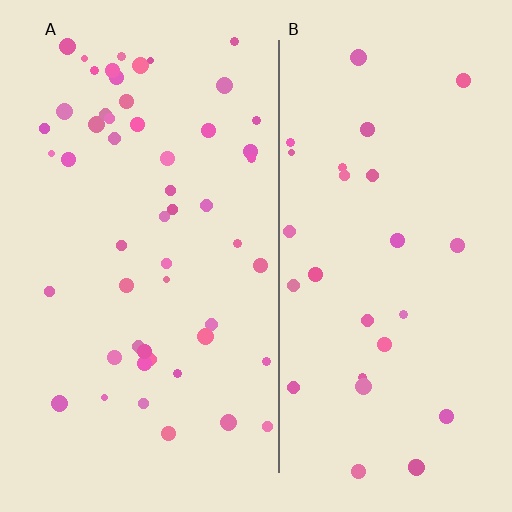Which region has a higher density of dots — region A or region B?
A (the left).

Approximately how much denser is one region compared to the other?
Approximately 1.8× — region A over region B.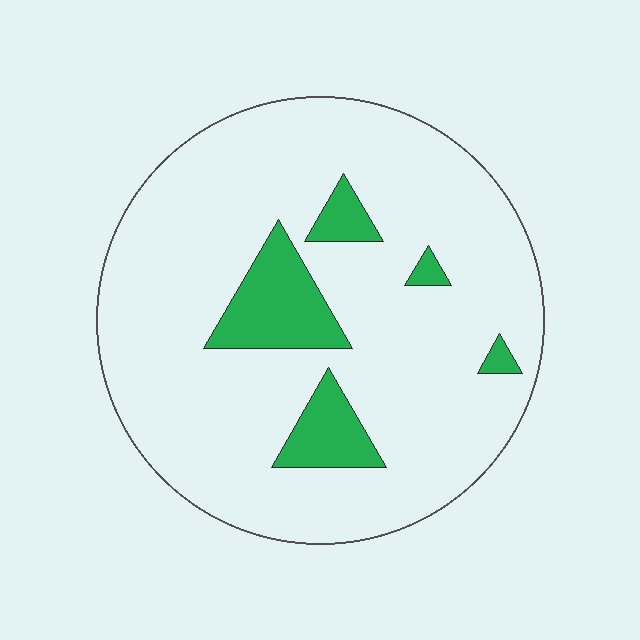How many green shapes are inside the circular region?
5.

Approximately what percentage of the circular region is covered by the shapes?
Approximately 15%.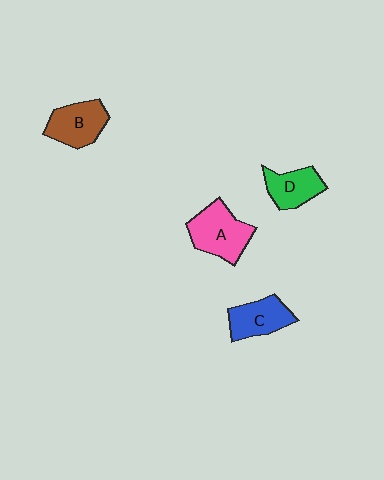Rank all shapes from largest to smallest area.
From largest to smallest: A (pink), B (brown), C (blue), D (green).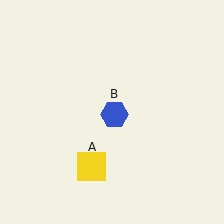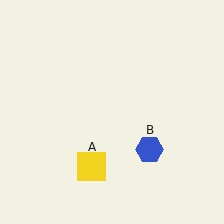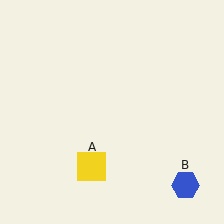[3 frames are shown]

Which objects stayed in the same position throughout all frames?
Yellow square (object A) remained stationary.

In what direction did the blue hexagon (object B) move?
The blue hexagon (object B) moved down and to the right.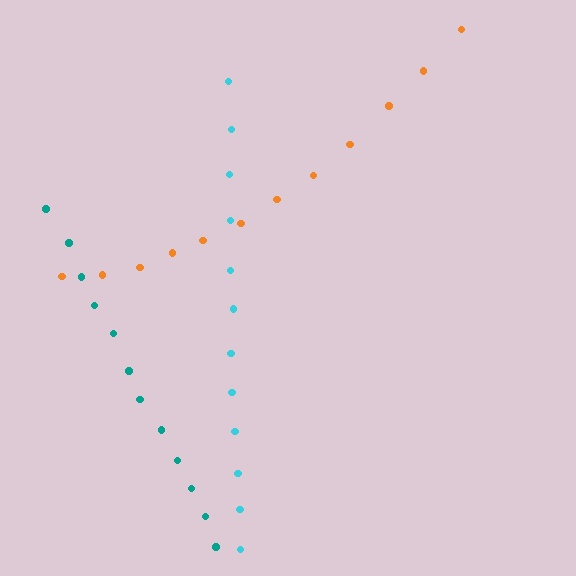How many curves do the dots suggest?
There are 3 distinct paths.